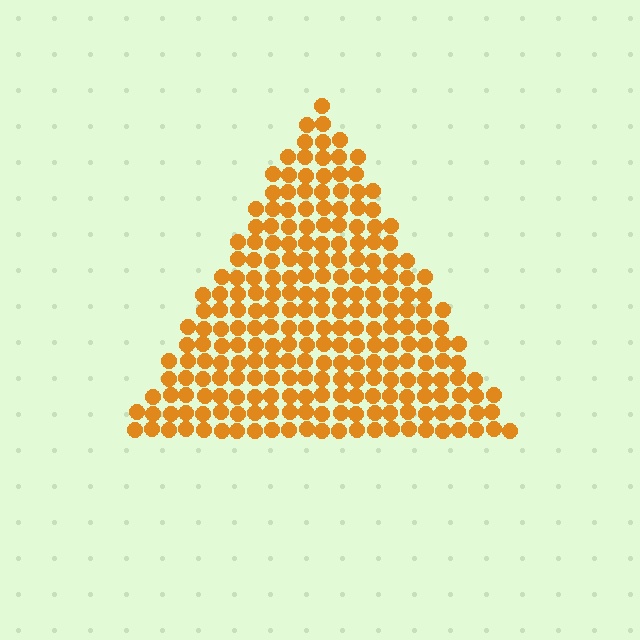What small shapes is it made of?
It is made of small circles.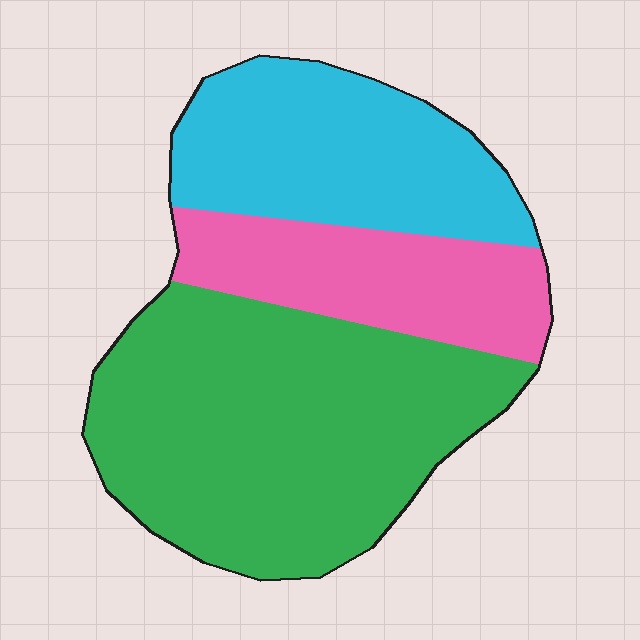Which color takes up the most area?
Green, at roughly 50%.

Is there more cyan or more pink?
Cyan.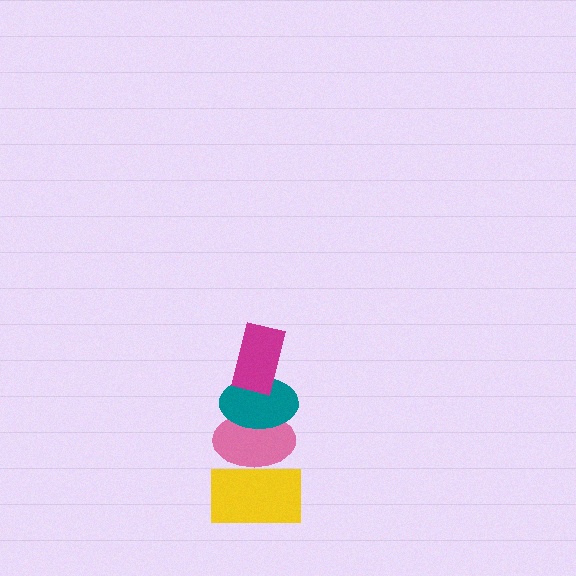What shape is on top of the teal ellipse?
The magenta rectangle is on top of the teal ellipse.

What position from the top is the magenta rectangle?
The magenta rectangle is 1st from the top.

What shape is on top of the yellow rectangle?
The pink ellipse is on top of the yellow rectangle.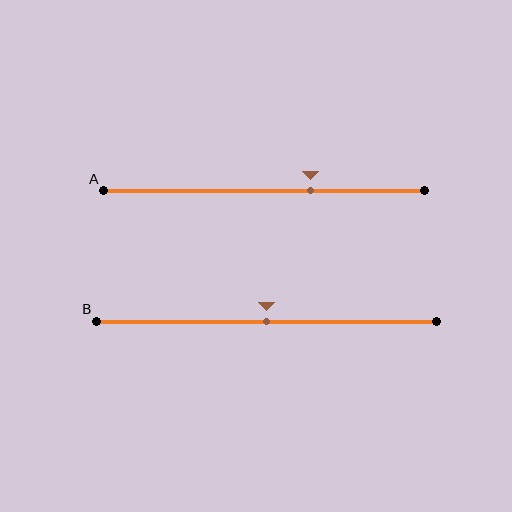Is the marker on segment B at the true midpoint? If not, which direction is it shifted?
Yes, the marker on segment B is at the true midpoint.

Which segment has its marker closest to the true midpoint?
Segment B has its marker closest to the true midpoint.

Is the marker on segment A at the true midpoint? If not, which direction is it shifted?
No, the marker on segment A is shifted to the right by about 15% of the segment length.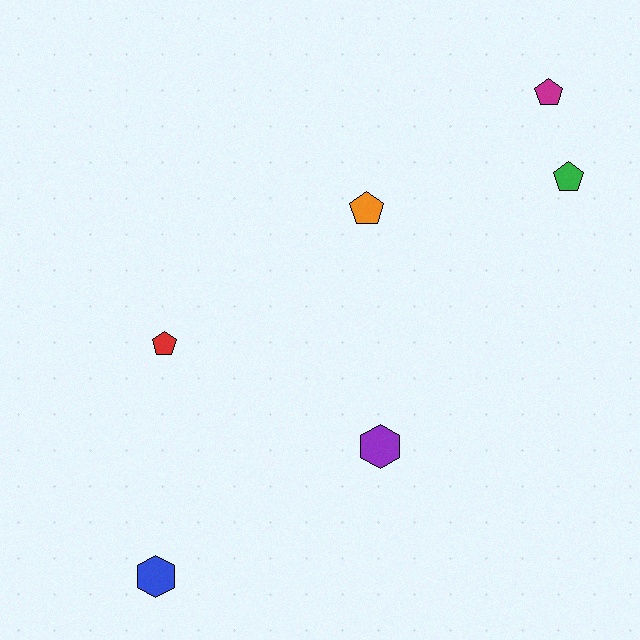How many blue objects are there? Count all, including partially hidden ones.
There is 1 blue object.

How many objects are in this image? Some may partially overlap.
There are 6 objects.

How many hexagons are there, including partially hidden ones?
There are 2 hexagons.